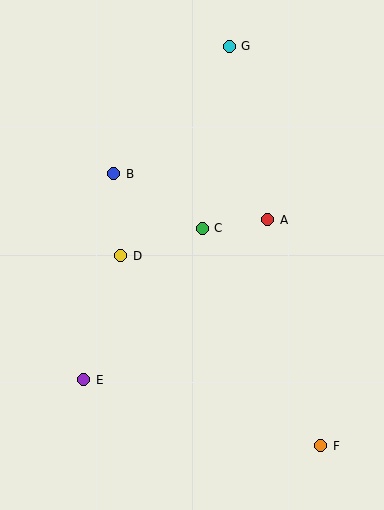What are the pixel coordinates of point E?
Point E is at (84, 380).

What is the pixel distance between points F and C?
The distance between F and C is 248 pixels.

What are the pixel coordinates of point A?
Point A is at (268, 220).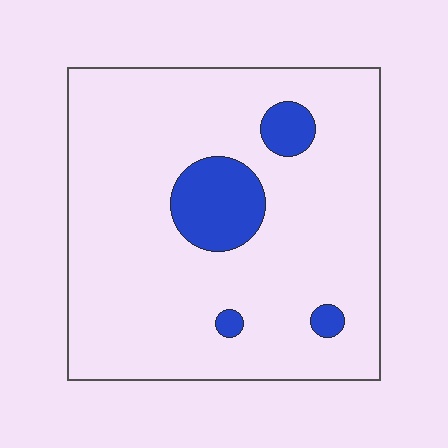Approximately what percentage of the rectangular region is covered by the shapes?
Approximately 10%.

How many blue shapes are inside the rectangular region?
4.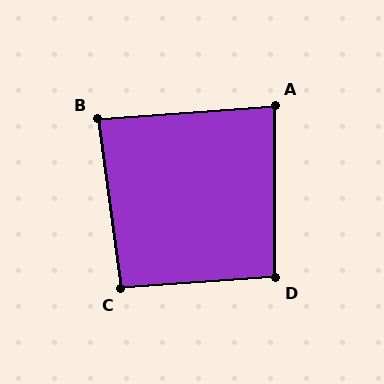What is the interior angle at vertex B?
Approximately 86 degrees (approximately right).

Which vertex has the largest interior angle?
C, at approximately 94 degrees.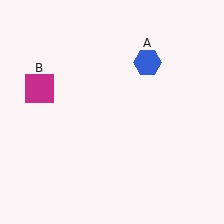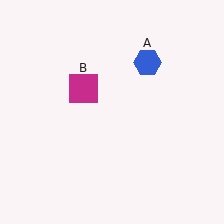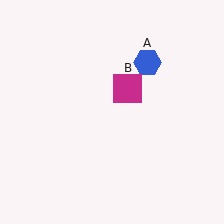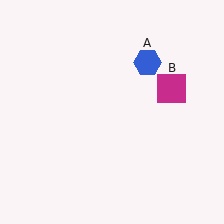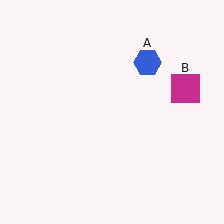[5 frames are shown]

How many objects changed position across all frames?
1 object changed position: magenta square (object B).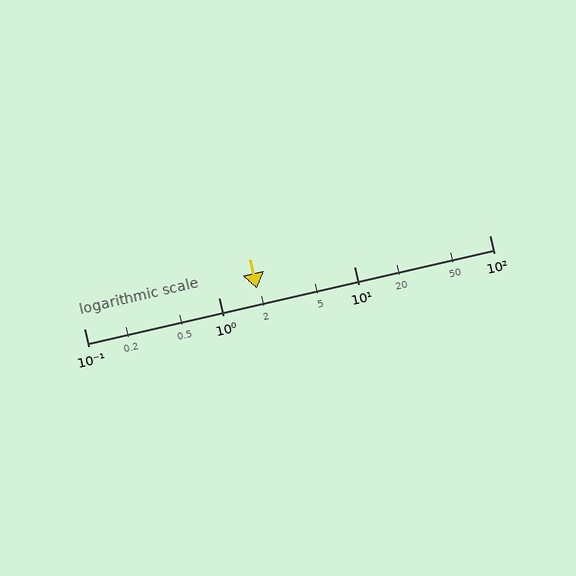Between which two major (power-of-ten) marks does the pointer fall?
The pointer is between 1 and 10.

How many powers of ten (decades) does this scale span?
The scale spans 3 decades, from 0.1 to 100.